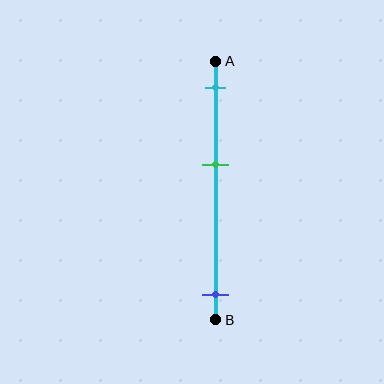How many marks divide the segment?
There are 3 marks dividing the segment.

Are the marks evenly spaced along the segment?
No, the marks are not evenly spaced.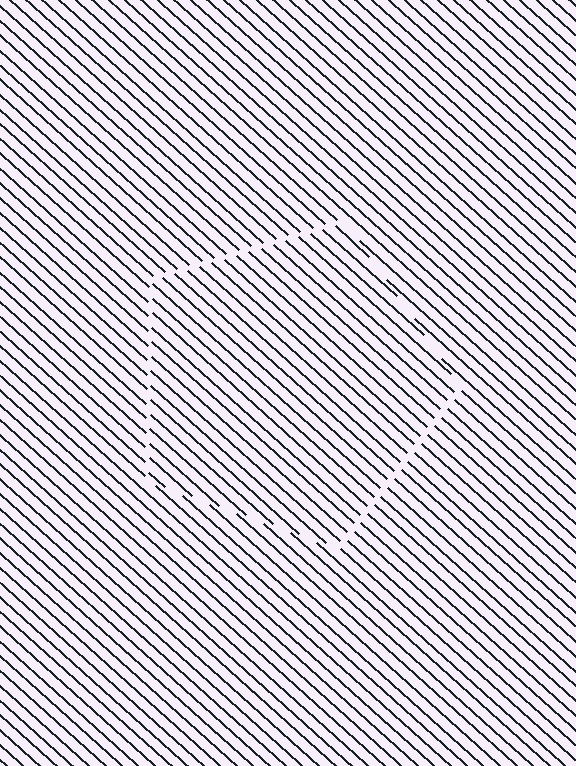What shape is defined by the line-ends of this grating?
An illusory pentagon. The interior of the shape contains the same grating, shifted by half a period — the contour is defined by the phase discontinuity where line-ends from the inner and outer gratings abut.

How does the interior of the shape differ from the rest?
The interior of the shape contains the same grating, shifted by half a period — the contour is defined by the phase discontinuity where line-ends from the inner and outer gratings abut.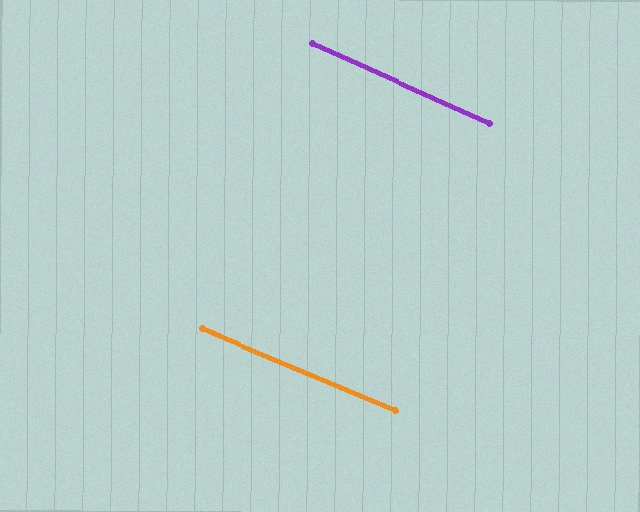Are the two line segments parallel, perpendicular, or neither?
Parallel — their directions differ by only 1.6°.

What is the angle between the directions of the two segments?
Approximately 2 degrees.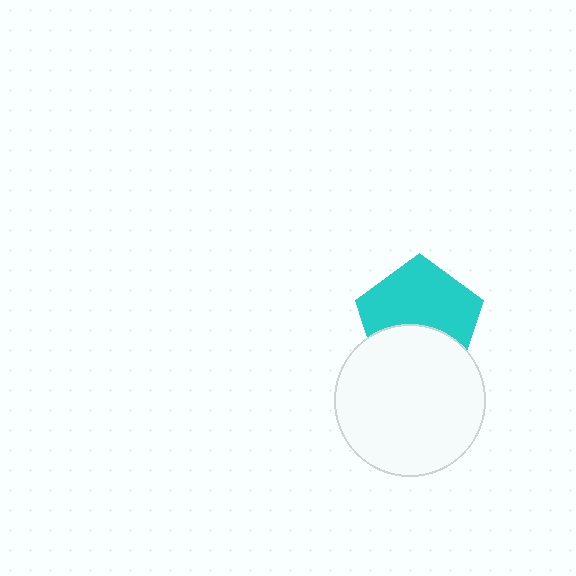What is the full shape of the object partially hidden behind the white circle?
The partially hidden object is a cyan pentagon.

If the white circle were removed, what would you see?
You would see the complete cyan pentagon.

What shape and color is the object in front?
The object in front is a white circle.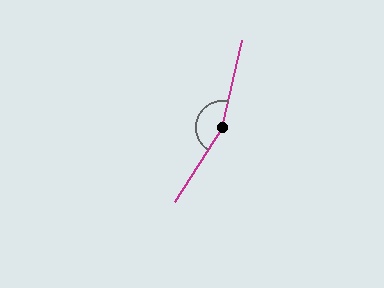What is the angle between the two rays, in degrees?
Approximately 160 degrees.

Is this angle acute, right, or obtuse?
It is obtuse.